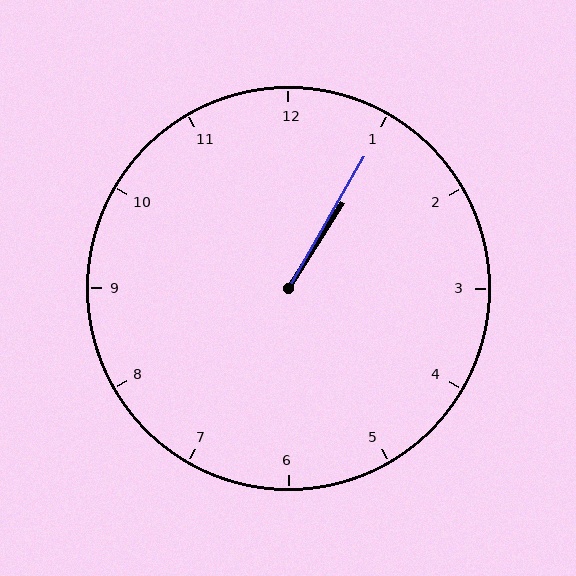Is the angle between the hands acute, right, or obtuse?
It is acute.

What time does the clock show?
1:05.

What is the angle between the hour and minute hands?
Approximately 2 degrees.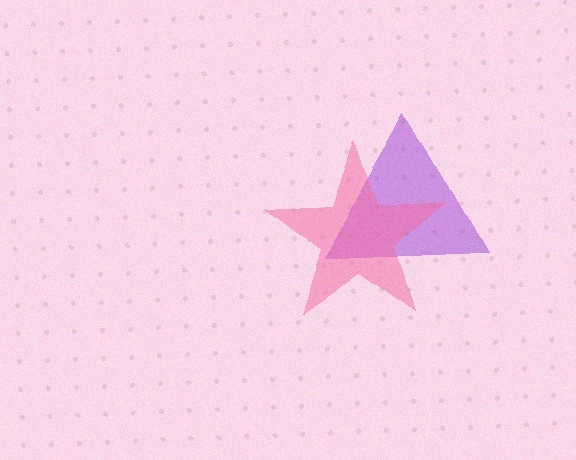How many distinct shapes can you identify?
There are 2 distinct shapes: a purple triangle, a pink star.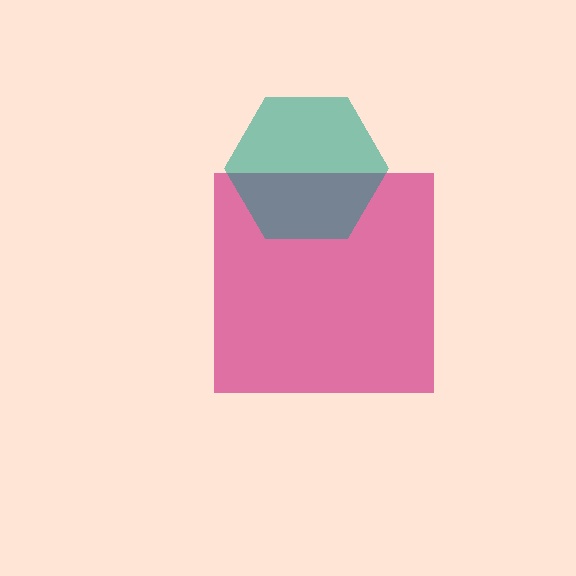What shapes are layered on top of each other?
The layered shapes are: a magenta square, a teal hexagon.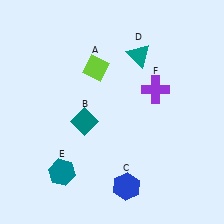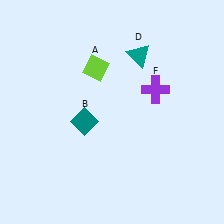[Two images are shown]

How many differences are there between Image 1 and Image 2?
There are 2 differences between the two images.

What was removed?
The teal hexagon (E), the blue hexagon (C) were removed in Image 2.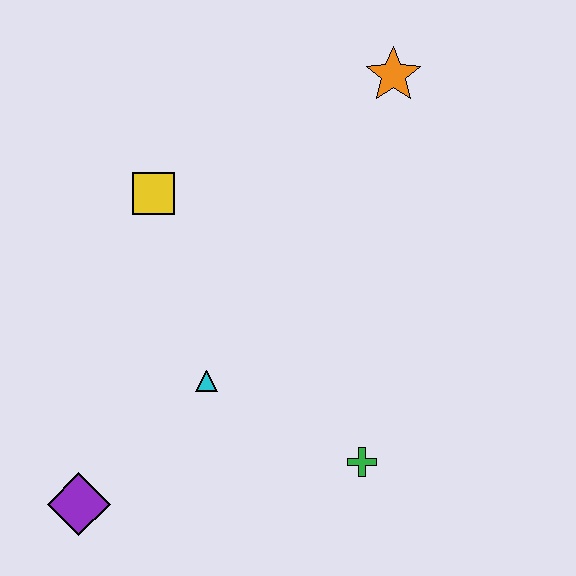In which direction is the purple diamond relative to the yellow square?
The purple diamond is below the yellow square.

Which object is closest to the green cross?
The cyan triangle is closest to the green cross.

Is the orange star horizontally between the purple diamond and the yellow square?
No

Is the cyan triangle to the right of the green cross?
No